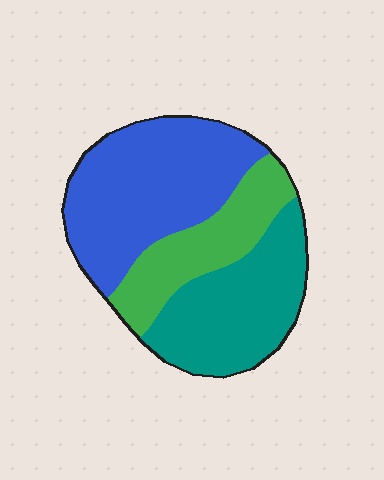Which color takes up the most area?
Blue, at roughly 45%.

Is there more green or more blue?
Blue.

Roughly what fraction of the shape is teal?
Teal covers around 35% of the shape.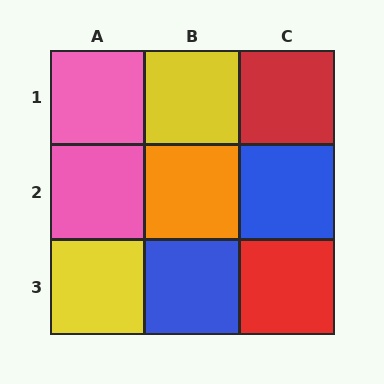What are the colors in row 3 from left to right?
Yellow, blue, red.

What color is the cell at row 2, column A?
Pink.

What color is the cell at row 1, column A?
Pink.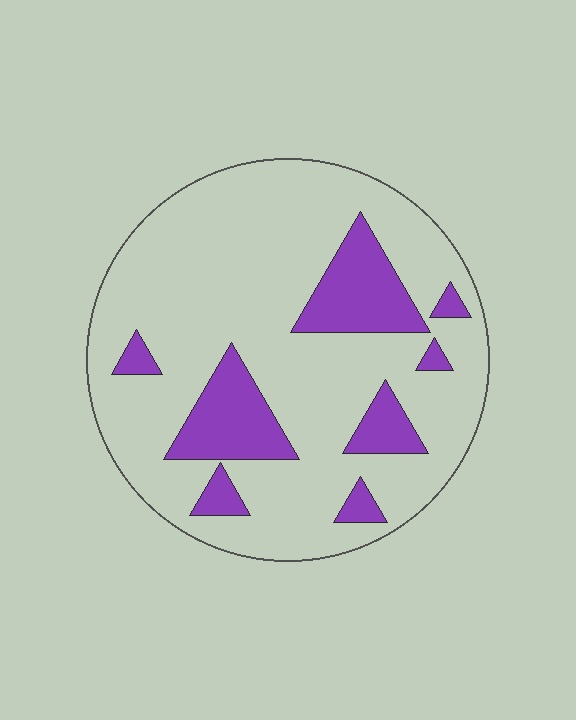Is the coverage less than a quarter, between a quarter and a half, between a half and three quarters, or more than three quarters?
Less than a quarter.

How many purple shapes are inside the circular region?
8.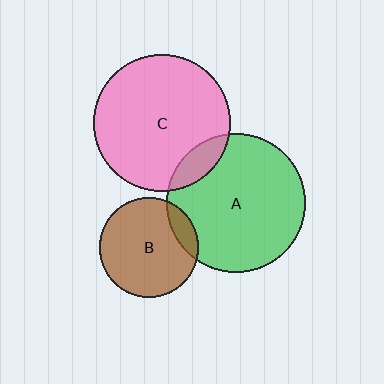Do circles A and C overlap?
Yes.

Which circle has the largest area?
Circle A (green).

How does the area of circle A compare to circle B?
Approximately 1.9 times.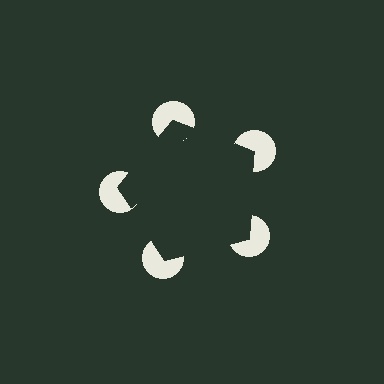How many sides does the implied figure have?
5 sides.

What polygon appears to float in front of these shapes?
An illusory pentagon — its edges are inferred from the aligned wedge cuts in the pac-man discs, not physically drawn.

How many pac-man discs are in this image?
There are 5 — one at each vertex of the illusory pentagon.